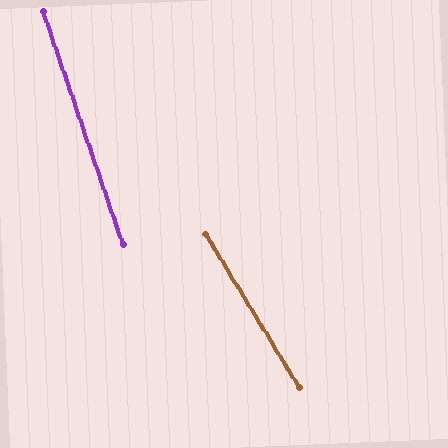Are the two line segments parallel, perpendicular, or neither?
Neither parallel nor perpendicular — they differ by about 13°.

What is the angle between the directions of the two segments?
Approximately 13 degrees.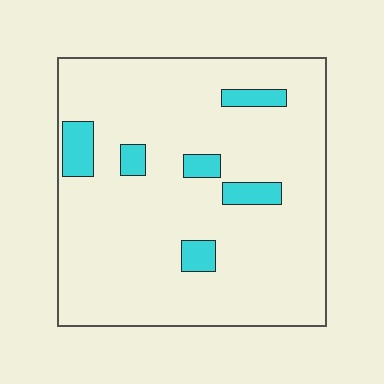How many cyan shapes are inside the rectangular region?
6.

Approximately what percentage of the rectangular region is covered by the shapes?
Approximately 10%.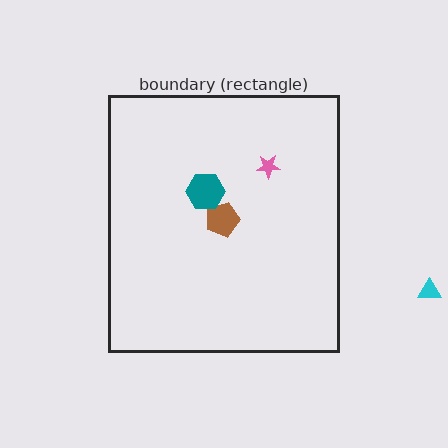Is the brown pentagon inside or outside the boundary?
Inside.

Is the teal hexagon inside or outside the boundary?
Inside.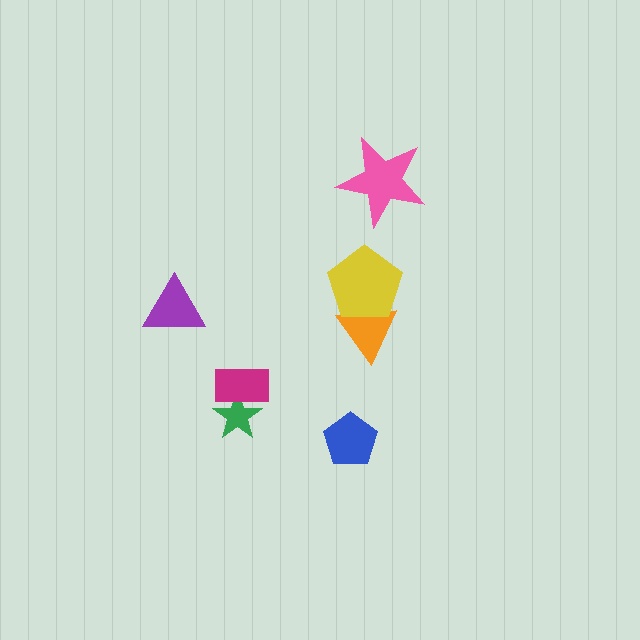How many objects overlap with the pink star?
0 objects overlap with the pink star.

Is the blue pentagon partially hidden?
No, no other shape covers it.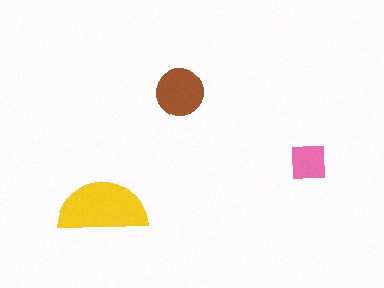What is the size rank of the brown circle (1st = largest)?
2nd.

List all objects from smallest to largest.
The pink square, the brown circle, the yellow semicircle.